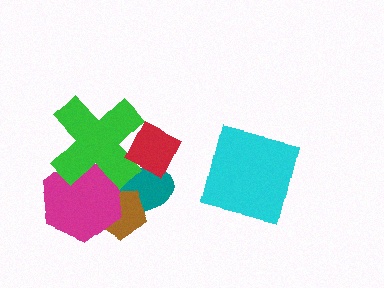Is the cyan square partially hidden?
No, no other shape covers it.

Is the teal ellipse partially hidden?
Yes, it is partially covered by another shape.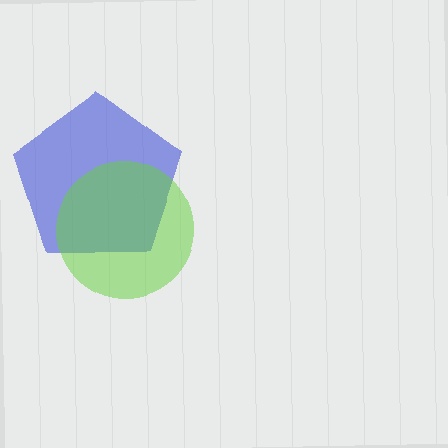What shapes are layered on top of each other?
The layered shapes are: a blue pentagon, a lime circle.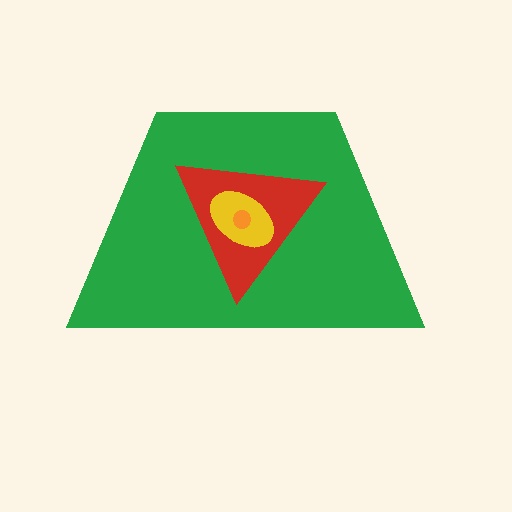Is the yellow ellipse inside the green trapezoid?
Yes.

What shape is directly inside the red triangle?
The yellow ellipse.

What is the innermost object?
The orange circle.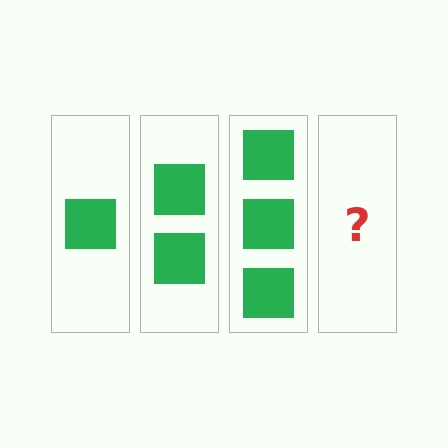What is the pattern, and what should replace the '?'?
The pattern is that each step adds one more square. The '?' should be 4 squares.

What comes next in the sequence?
The next element should be 4 squares.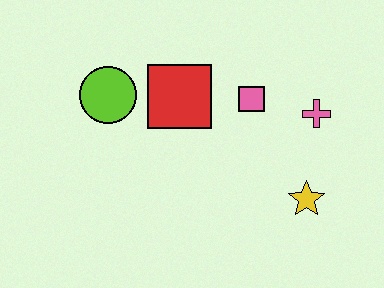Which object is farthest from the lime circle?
The yellow star is farthest from the lime circle.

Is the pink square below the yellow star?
No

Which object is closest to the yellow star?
The pink cross is closest to the yellow star.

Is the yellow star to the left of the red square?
No